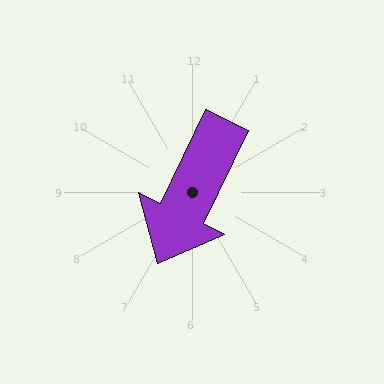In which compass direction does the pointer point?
Southwest.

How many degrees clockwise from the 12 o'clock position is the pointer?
Approximately 206 degrees.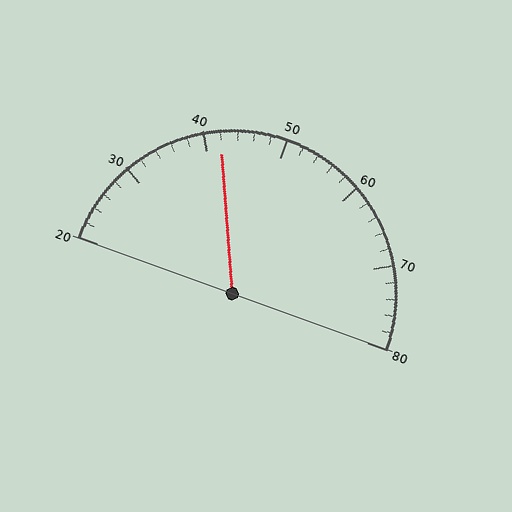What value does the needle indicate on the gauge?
The needle indicates approximately 42.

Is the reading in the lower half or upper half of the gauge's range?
The reading is in the lower half of the range (20 to 80).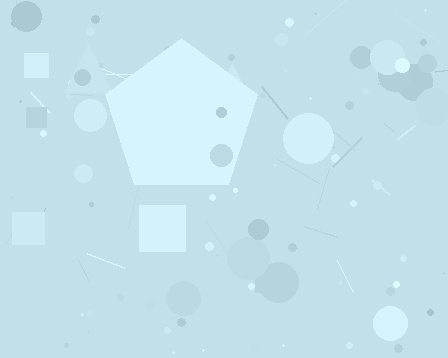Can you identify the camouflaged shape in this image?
The camouflaged shape is a pentagon.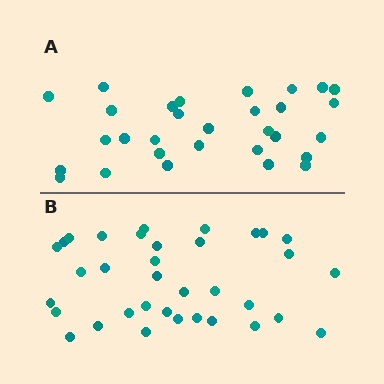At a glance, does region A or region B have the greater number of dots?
Region B (the bottom region) has more dots.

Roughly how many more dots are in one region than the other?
Region B has about 5 more dots than region A.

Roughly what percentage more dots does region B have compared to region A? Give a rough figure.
About 15% more.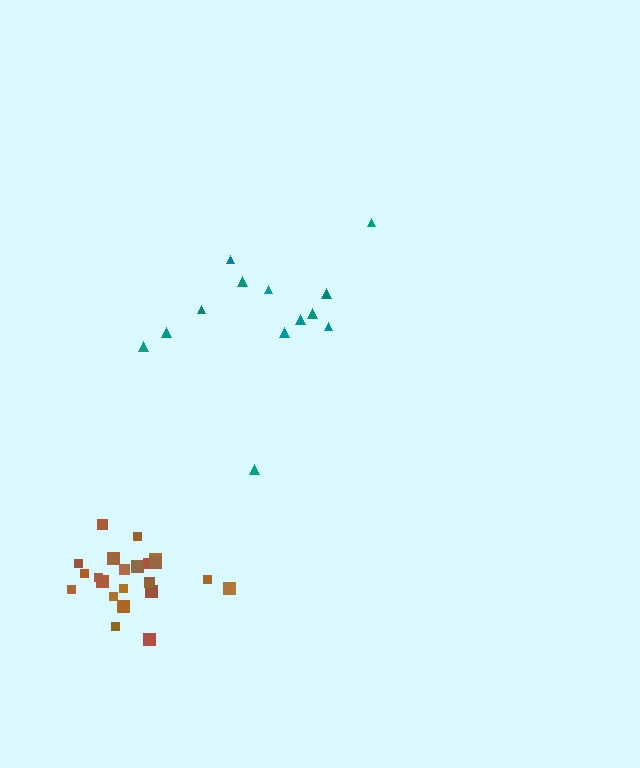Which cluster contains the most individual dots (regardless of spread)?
Brown (22).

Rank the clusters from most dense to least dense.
brown, teal.